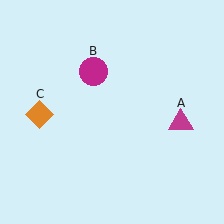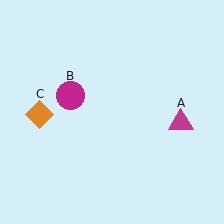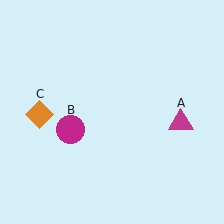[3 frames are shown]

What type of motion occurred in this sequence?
The magenta circle (object B) rotated counterclockwise around the center of the scene.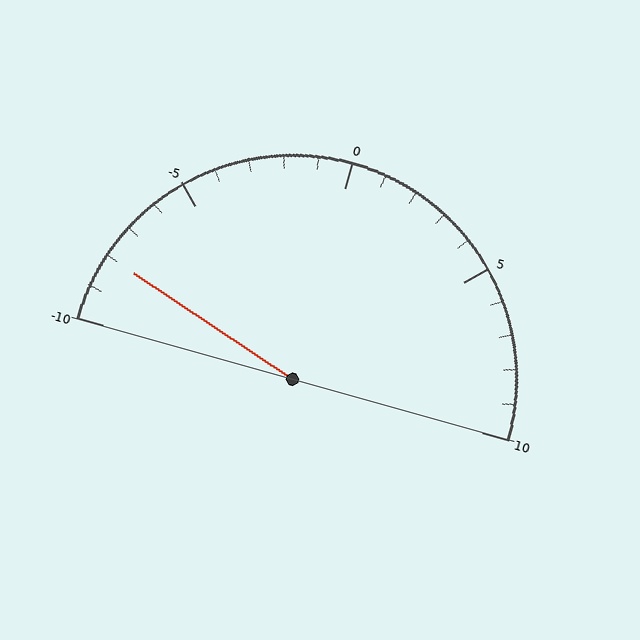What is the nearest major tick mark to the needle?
The nearest major tick mark is -10.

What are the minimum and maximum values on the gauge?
The gauge ranges from -10 to 10.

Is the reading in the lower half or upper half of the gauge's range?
The reading is in the lower half of the range (-10 to 10).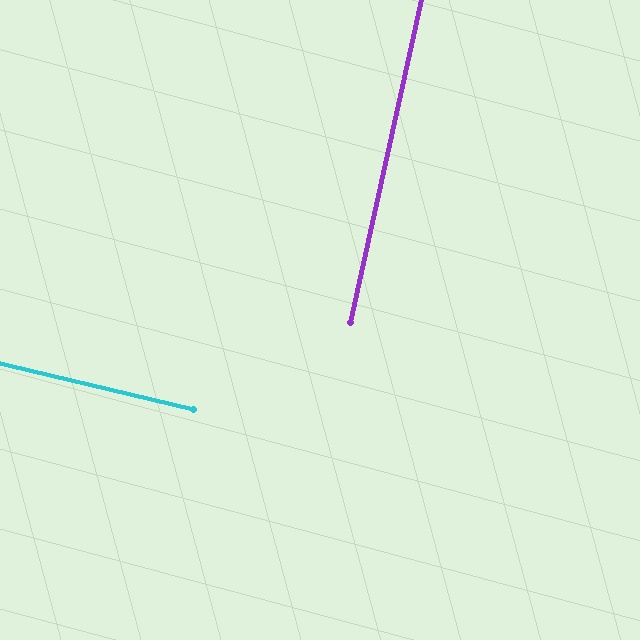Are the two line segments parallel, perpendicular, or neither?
Perpendicular — they meet at approximately 89°.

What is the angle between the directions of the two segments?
Approximately 89 degrees.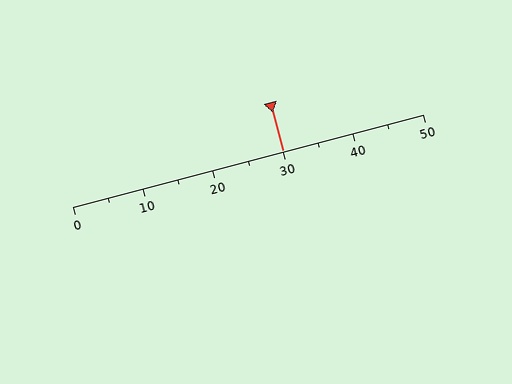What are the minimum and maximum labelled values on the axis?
The axis runs from 0 to 50.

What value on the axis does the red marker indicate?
The marker indicates approximately 30.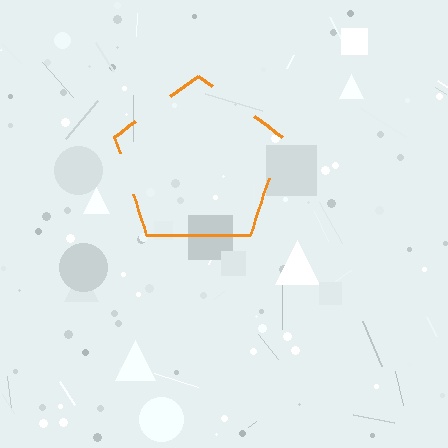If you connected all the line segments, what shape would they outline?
They would outline a pentagon.